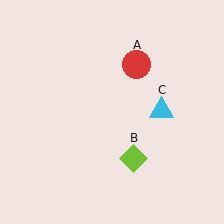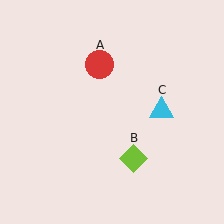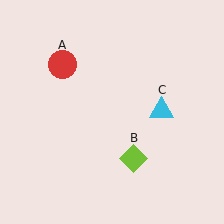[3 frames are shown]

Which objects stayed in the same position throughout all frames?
Lime diamond (object B) and cyan triangle (object C) remained stationary.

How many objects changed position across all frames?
1 object changed position: red circle (object A).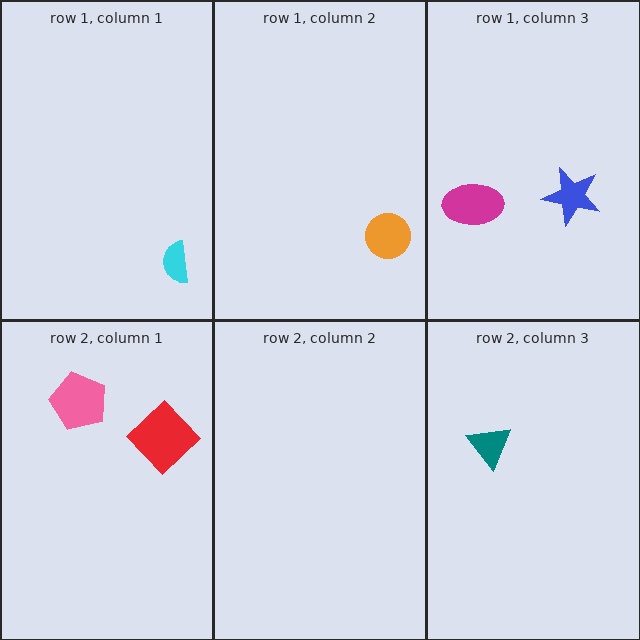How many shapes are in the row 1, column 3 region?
2.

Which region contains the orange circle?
The row 1, column 2 region.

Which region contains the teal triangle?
The row 2, column 3 region.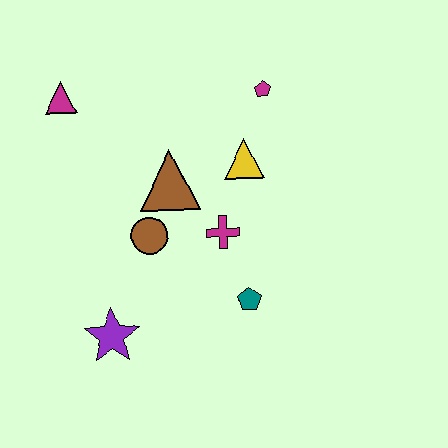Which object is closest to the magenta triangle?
The brown triangle is closest to the magenta triangle.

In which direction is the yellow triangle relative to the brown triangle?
The yellow triangle is to the right of the brown triangle.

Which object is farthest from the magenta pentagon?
The purple star is farthest from the magenta pentagon.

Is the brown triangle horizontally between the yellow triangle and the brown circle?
Yes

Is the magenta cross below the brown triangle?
Yes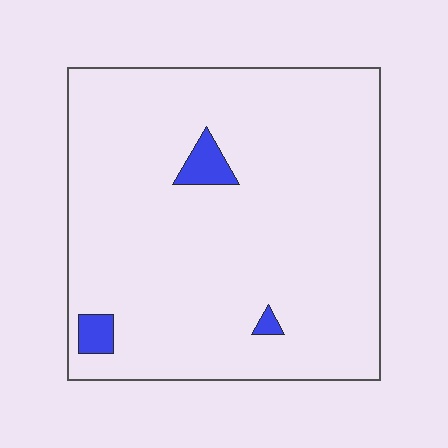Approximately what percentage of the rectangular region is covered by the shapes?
Approximately 5%.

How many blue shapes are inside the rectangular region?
3.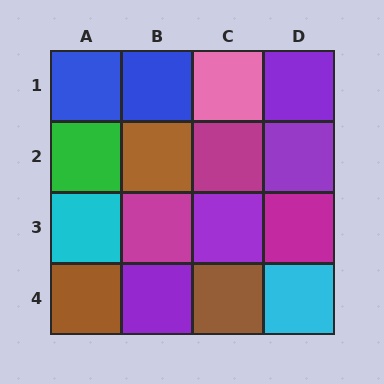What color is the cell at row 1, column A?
Blue.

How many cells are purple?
4 cells are purple.